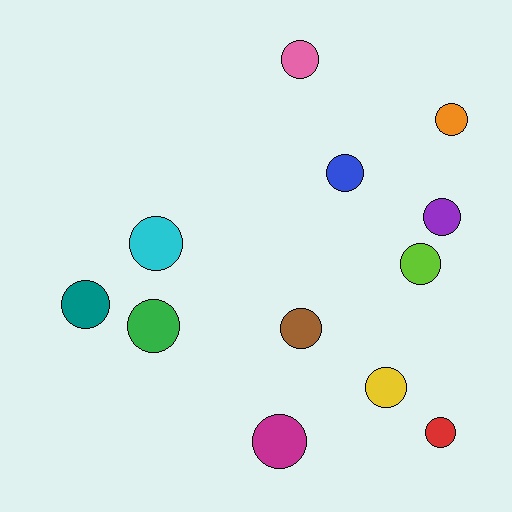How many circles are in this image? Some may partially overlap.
There are 12 circles.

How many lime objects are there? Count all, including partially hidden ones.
There is 1 lime object.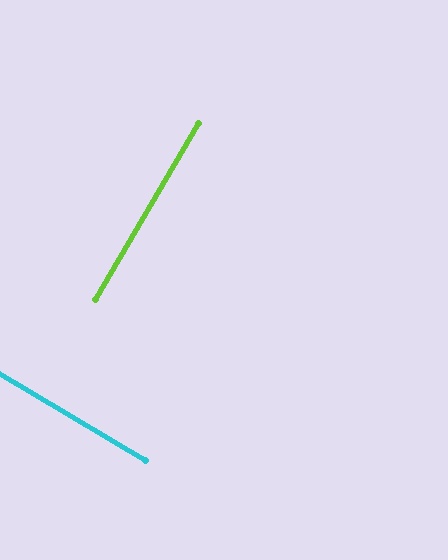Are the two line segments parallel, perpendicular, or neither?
Perpendicular — they meet at approximately 90°.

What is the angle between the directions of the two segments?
Approximately 90 degrees.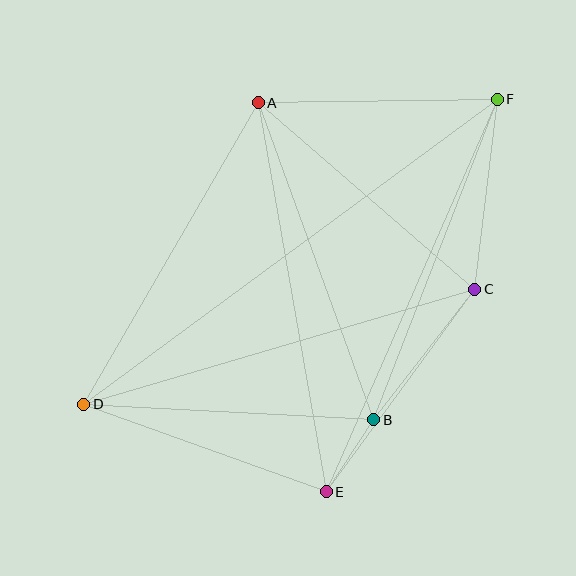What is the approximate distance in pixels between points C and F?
The distance between C and F is approximately 191 pixels.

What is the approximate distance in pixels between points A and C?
The distance between A and C is approximately 286 pixels.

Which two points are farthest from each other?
Points D and F are farthest from each other.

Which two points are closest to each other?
Points B and E are closest to each other.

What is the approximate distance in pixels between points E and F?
The distance between E and F is approximately 428 pixels.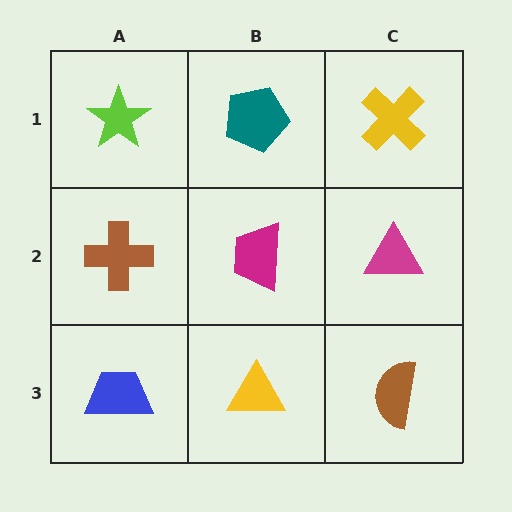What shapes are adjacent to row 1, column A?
A brown cross (row 2, column A), a teal pentagon (row 1, column B).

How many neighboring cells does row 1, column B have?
3.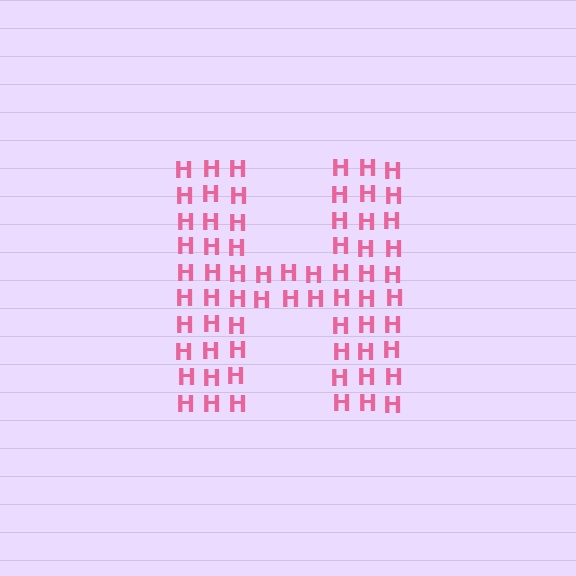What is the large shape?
The large shape is the letter H.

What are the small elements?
The small elements are letter H's.